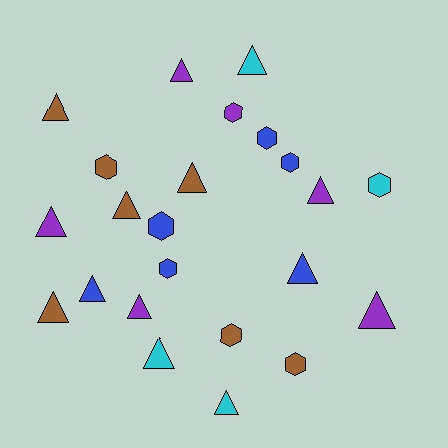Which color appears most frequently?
Brown, with 7 objects.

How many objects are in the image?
There are 23 objects.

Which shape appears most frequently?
Triangle, with 14 objects.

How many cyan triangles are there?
There are 3 cyan triangles.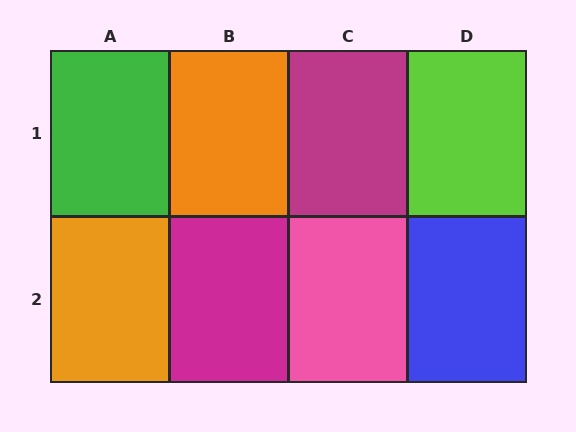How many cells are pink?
1 cell is pink.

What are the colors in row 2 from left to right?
Orange, magenta, pink, blue.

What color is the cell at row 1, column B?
Orange.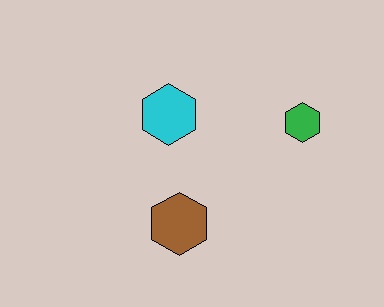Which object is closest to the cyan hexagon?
The brown hexagon is closest to the cyan hexagon.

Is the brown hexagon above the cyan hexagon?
No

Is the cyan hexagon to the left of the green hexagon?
Yes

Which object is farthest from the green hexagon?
The brown hexagon is farthest from the green hexagon.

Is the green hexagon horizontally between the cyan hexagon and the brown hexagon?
No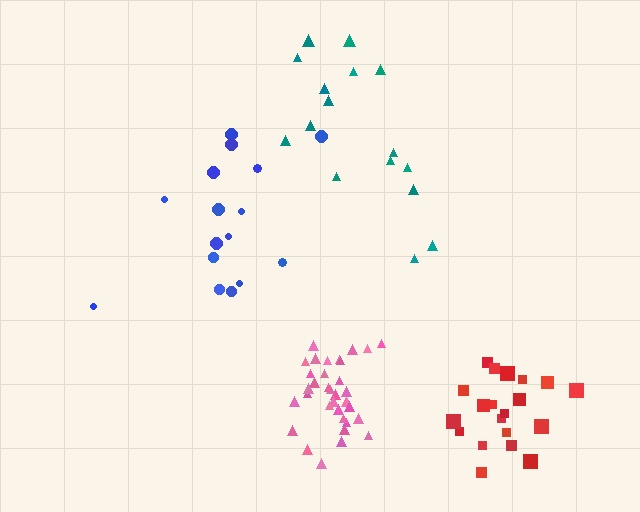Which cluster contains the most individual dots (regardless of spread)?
Pink (34).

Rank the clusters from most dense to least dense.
pink, red, teal, blue.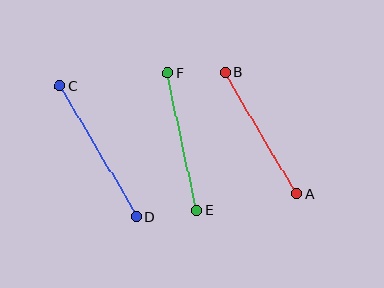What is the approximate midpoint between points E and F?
The midpoint is at approximately (182, 142) pixels.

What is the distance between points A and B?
The distance is approximately 141 pixels.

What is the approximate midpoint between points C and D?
The midpoint is at approximately (98, 151) pixels.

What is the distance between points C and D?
The distance is approximately 151 pixels.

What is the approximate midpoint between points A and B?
The midpoint is at approximately (261, 133) pixels.